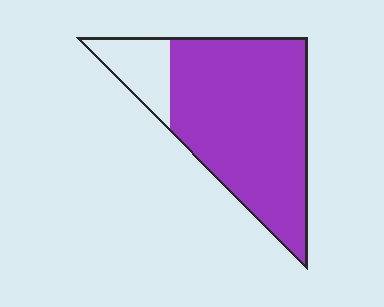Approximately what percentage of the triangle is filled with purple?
Approximately 85%.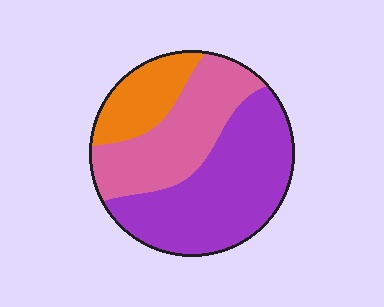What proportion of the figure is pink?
Pink covers 33% of the figure.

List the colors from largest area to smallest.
From largest to smallest: purple, pink, orange.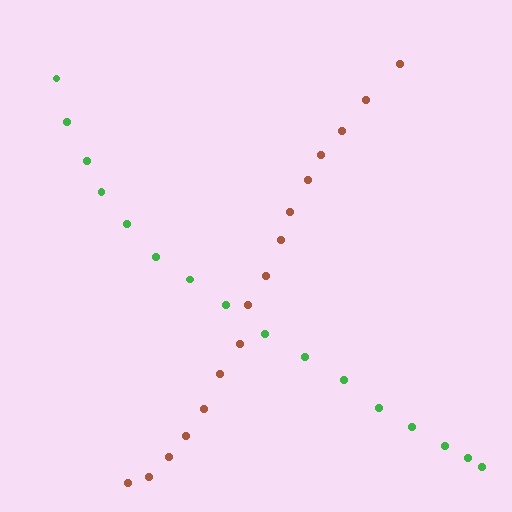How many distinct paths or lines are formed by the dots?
There are 2 distinct paths.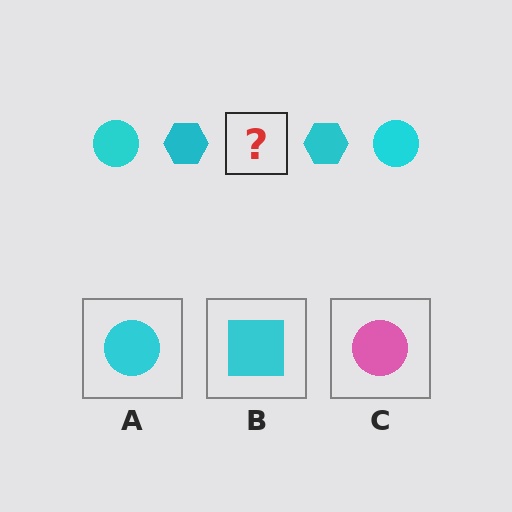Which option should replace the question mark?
Option A.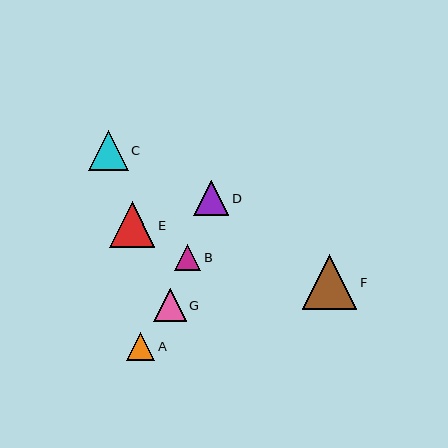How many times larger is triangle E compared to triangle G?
Triangle E is approximately 1.4 times the size of triangle G.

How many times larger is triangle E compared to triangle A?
Triangle E is approximately 1.6 times the size of triangle A.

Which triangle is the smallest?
Triangle B is the smallest with a size of approximately 27 pixels.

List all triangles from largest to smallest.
From largest to smallest: F, E, C, D, G, A, B.